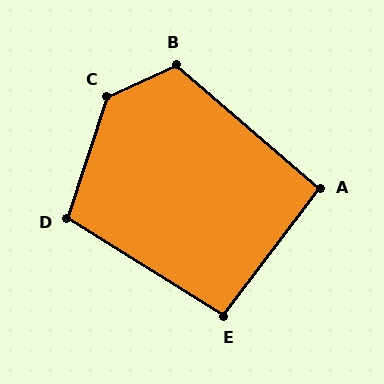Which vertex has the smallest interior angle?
A, at approximately 94 degrees.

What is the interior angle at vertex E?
Approximately 95 degrees (obtuse).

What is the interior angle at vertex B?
Approximately 115 degrees (obtuse).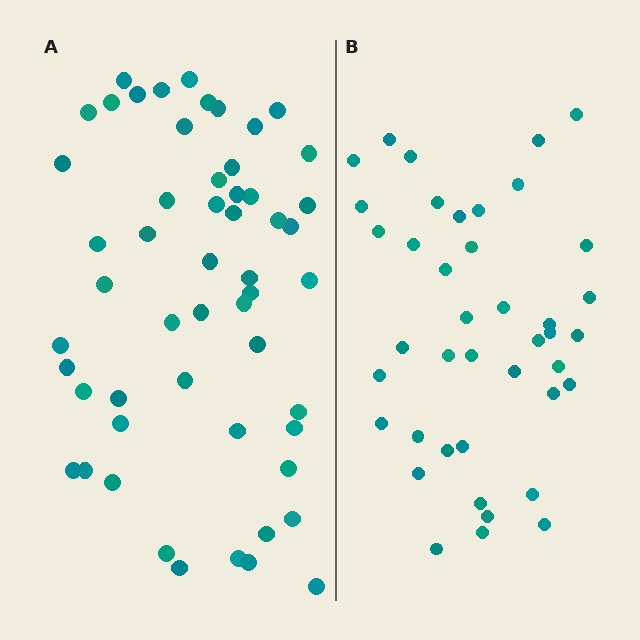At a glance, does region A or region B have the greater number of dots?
Region A (the left region) has more dots.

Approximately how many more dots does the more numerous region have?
Region A has approximately 15 more dots than region B.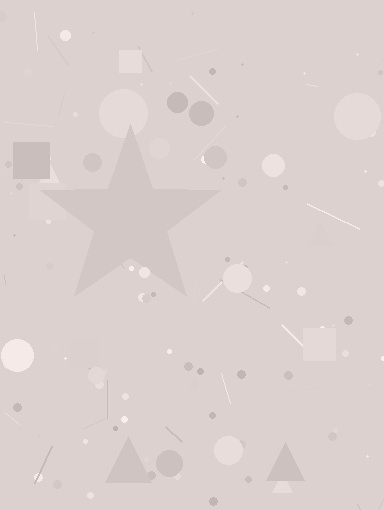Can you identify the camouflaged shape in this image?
The camouflaged shape is a star.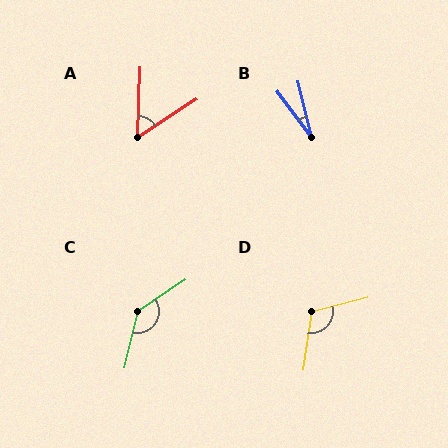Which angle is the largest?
C, at approximately 138 degrees.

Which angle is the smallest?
B, at approximately 24 degrees.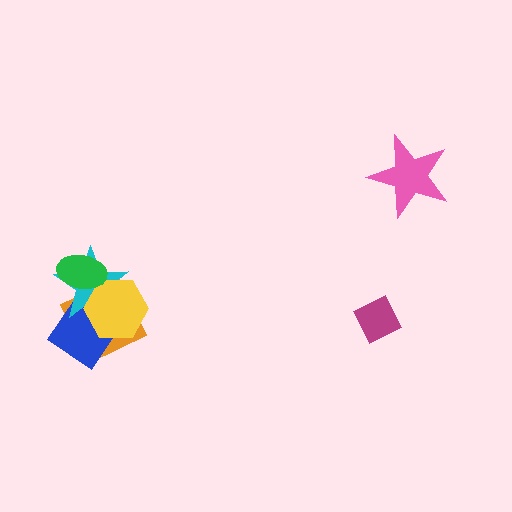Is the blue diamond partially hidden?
Yes, it is partially covered by another shape.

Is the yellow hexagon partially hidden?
Yes, it is partially covered by another shape.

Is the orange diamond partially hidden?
Yes, it is partially covered by another shape.